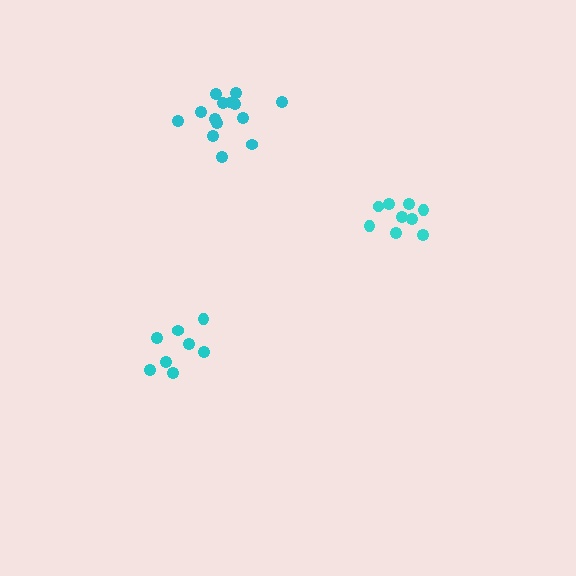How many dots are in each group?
Group 1: 14 dots, Group 2: 8 dots, Group 3: 9 dots (31 total).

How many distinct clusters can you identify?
There are 3 distinct clusters.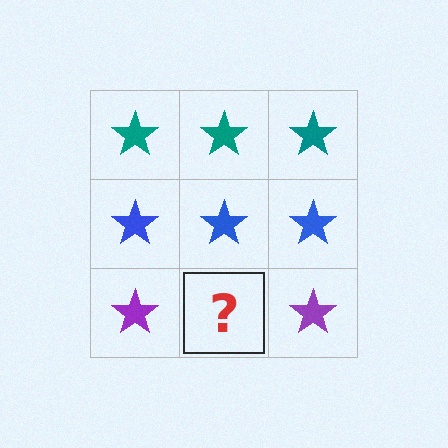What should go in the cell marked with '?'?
The missing cell should contain a purple star.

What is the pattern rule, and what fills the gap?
The rule is that each row has a consistent color. The gap should be filled with a purple star.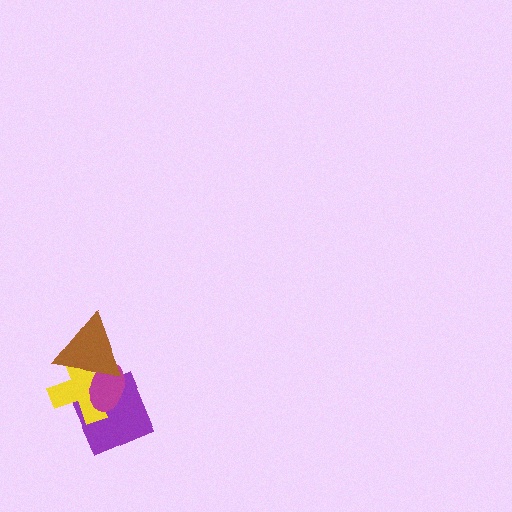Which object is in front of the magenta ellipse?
The brown triangle is in front of the magenta ellipse.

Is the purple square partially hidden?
Yes, it is partially covered by another shape.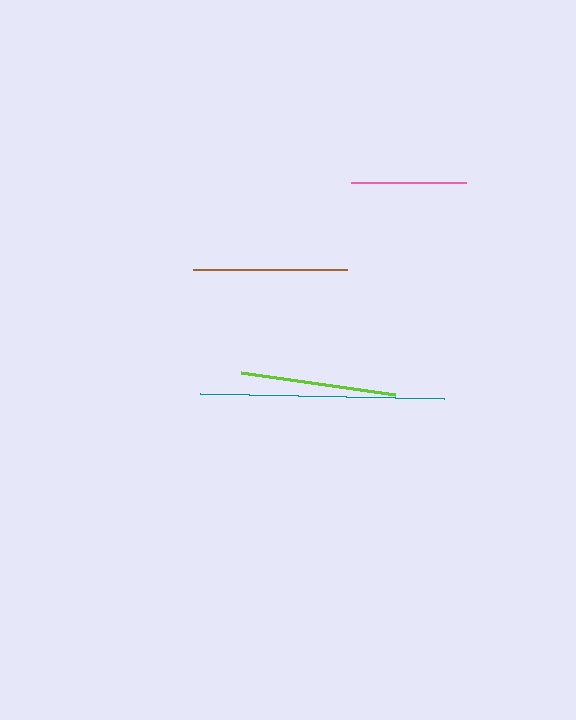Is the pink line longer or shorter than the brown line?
The brown line is longer than the pink line.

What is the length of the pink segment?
The pink segment is approximately 116 pixels long.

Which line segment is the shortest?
The pink line is the shortest at approximately 116 pixels.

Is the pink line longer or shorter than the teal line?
The teal line is longer than the pink line.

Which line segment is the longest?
The teal line is the longest at approximately 244 pixels.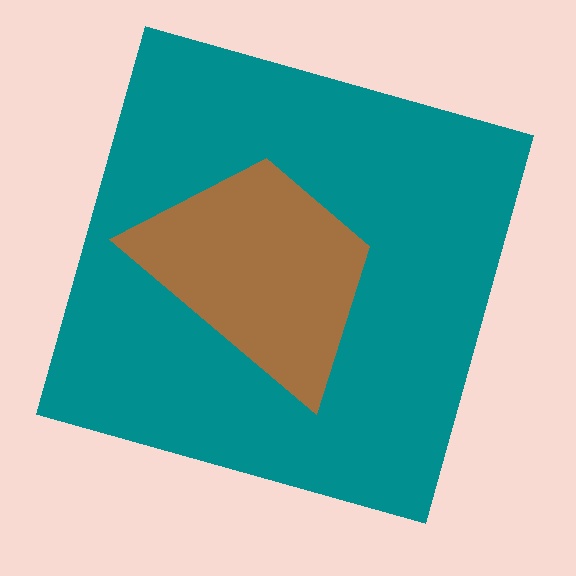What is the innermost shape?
The brown trapezoid.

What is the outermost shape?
The teal square.